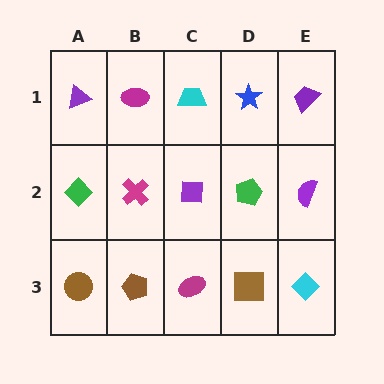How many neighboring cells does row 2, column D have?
4.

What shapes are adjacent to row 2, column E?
A purple trapezoid (row 1, column E), a cyan diamond (row 3, column E), a green pentagon (row 2, column D).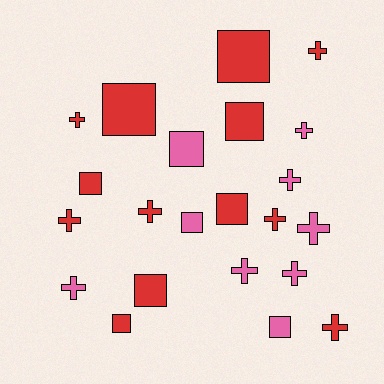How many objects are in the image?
There are 22 objects.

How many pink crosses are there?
There are 6 pink crosses.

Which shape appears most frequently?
Cross, with 12 objects.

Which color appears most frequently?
Red, with 13 objects.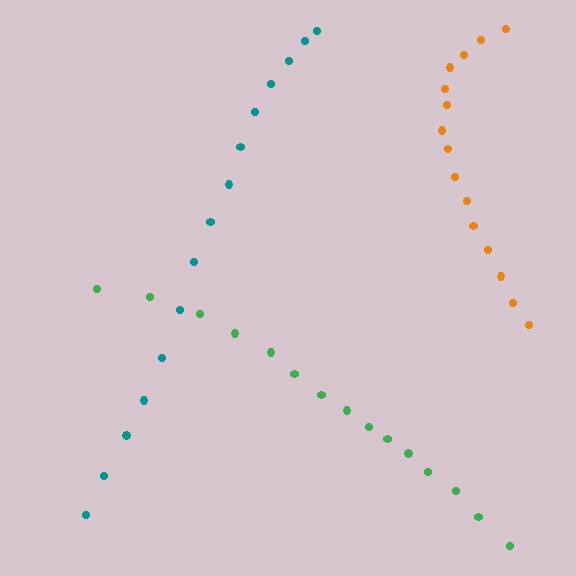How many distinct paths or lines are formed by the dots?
There are 3 distinct paths.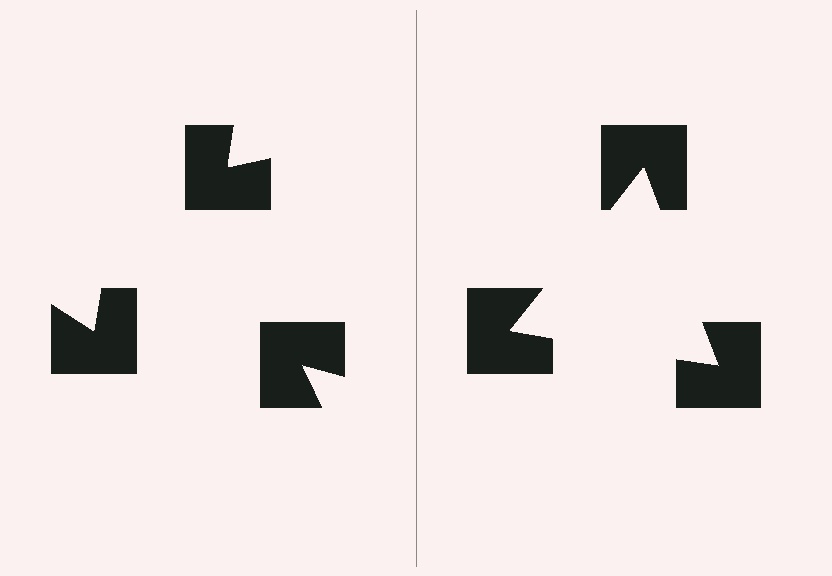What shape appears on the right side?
An illusory triangle.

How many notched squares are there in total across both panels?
6 — 3 on each side.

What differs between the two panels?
The notched squares are positioned identically on both sides; only the wedge orientations differ. On the right they align to a triangle; on the left they are misaligned.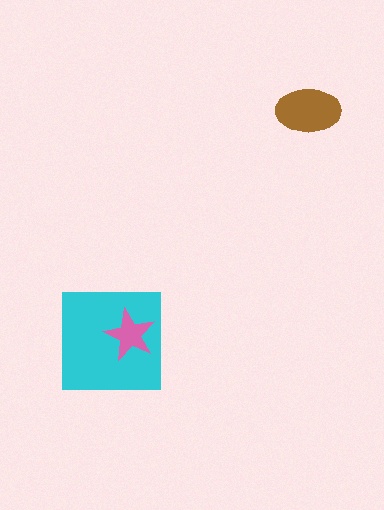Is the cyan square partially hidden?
Yes, it is partially covered by another shape.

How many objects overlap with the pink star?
1 object overlaps with the pink star.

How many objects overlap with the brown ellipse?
0 objects overlap with the brown ellipse.